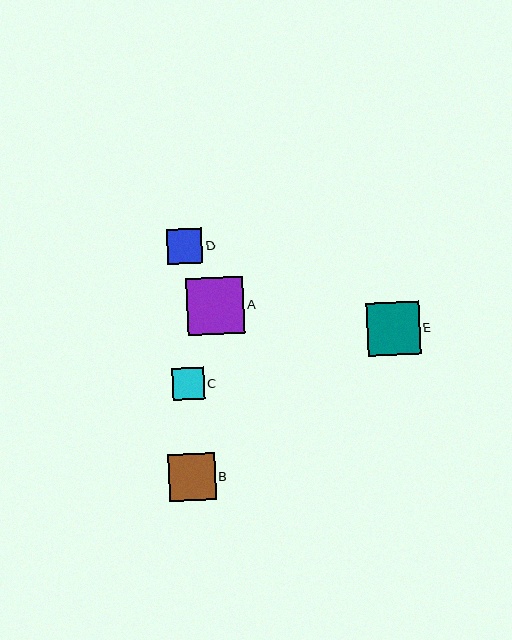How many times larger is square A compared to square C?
Square A is approximately 1.8 times the size of square C.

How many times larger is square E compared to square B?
Square E is approximately 1.1 times the size of square B.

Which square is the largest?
Square A is the largest with a size of approximately 57 pixels.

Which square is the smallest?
Square C is the smallest with a size of approximately 31 pixels.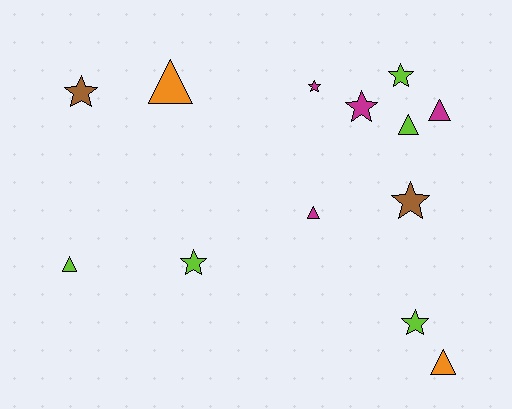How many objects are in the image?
There are 13 objects.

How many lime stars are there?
There are 3 lime stars.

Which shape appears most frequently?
Star, with 7 objects.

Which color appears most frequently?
Lime, with 5 objects.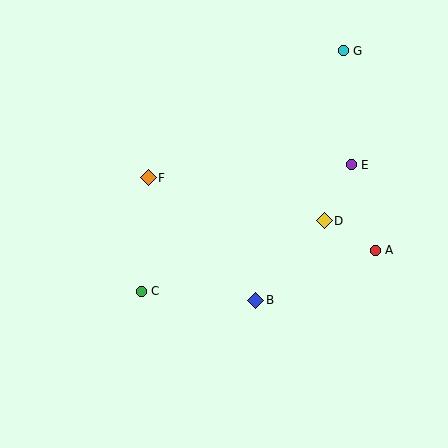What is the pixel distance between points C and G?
The distance between C and G is 314 pixels.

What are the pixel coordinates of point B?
Point B is at (256, 300).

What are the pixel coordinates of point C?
Point C is at (141, 291).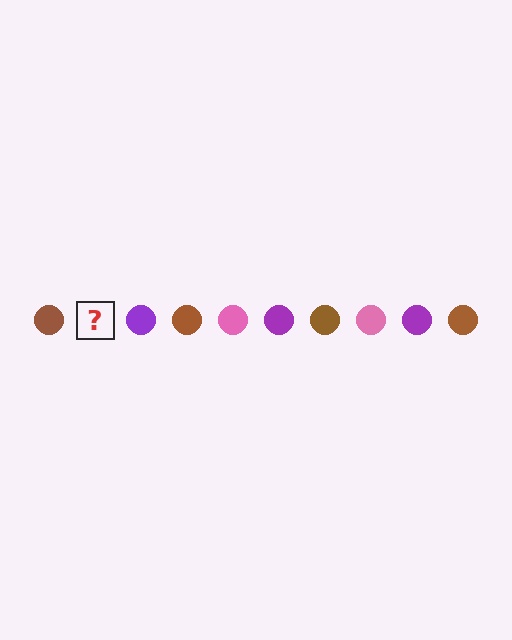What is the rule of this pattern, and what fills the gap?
The rule is that the pattern cycles through brown, pink, purple circles. The gap should be filled with a pink circle.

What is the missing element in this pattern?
The missing element is a pink circle.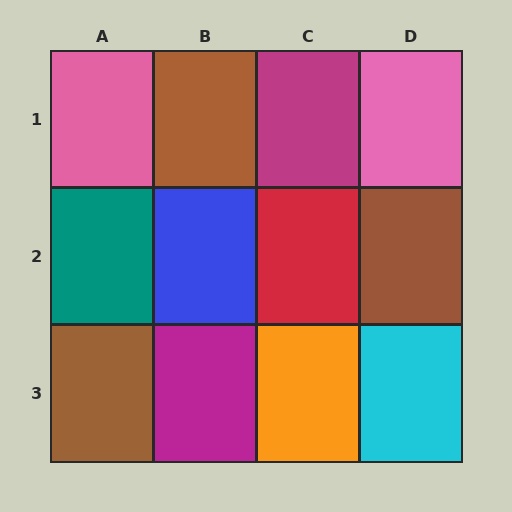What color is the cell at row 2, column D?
Brown.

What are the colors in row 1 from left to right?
Pink, brown, magenta, pink.